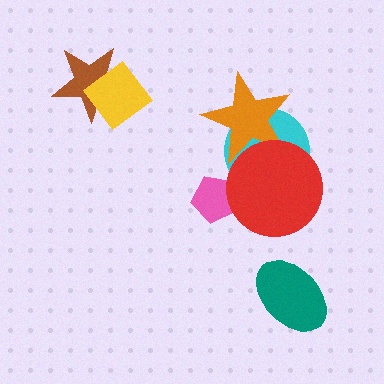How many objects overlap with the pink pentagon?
1 object overlaps with the pink pentagon.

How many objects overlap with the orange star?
2 objects overlap with the orange star.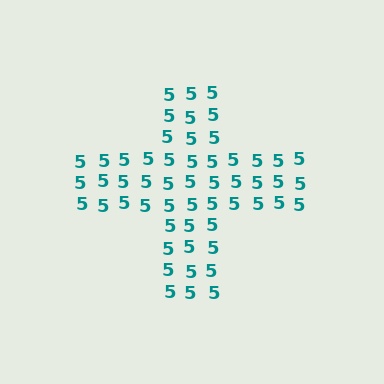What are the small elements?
The small elements are digit 5's.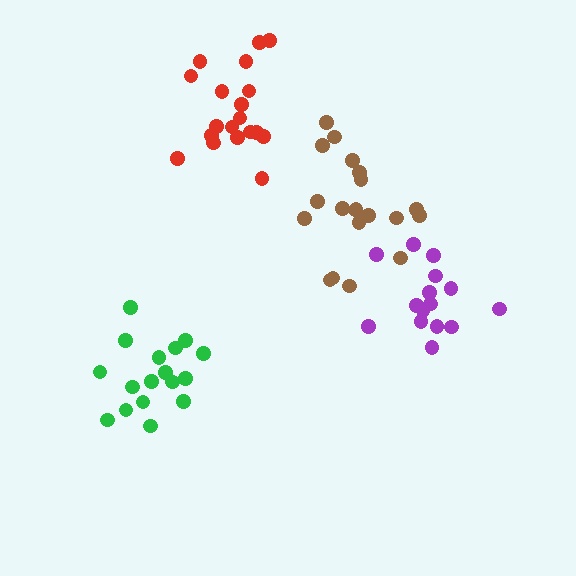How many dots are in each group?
Group 1: 20 dots, Group 2: 19 dots, Group 3: 18 dots, Group 4: 15 dots (72 total).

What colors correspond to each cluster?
The clusters are colored: brown, red, green, purple.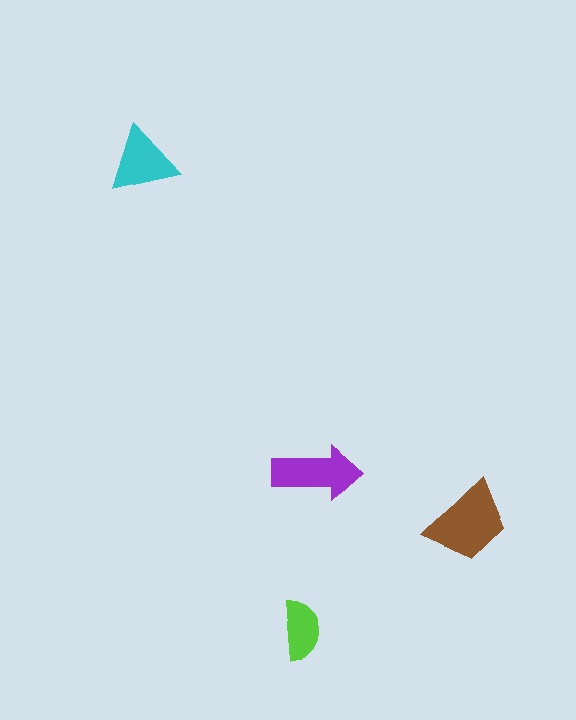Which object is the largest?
The brown trapezoid.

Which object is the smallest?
The lime semicircle.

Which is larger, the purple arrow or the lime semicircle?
The purple arrow.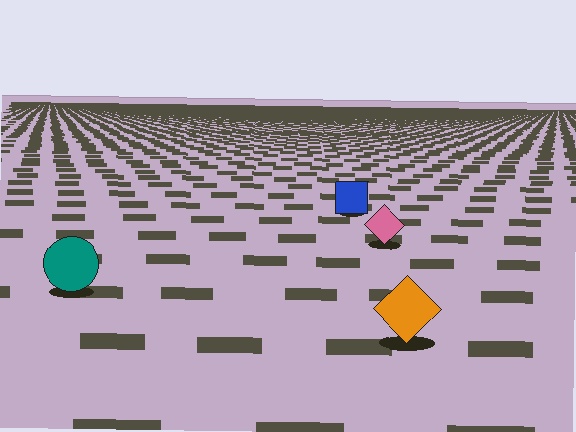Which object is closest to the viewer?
The orange diamond is closest. The texture marks near it are larger and more spread out.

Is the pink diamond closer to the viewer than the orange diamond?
No. The orange diamond is closer — you can tell from the texture gradient: the ground texture is coarser near it.